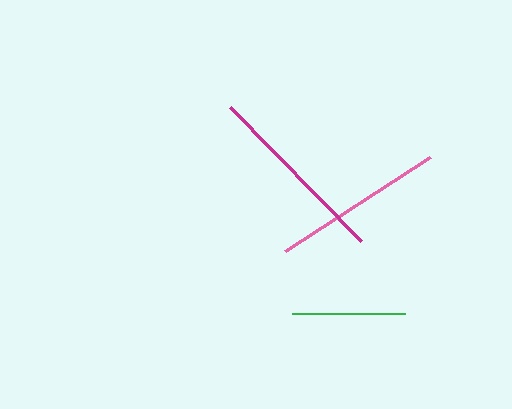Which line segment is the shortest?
The green line is the shortest at approximately 113 pixels.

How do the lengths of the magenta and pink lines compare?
The magenta and pink lines are approximately the same length.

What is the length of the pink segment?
The pink segment is approximately 174 pixels long.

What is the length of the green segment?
The green segment is approximately 113 pixels long.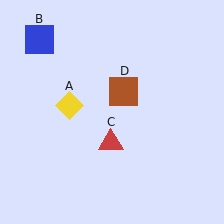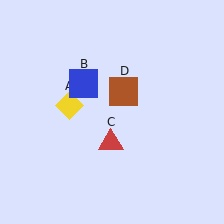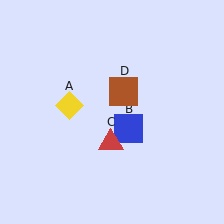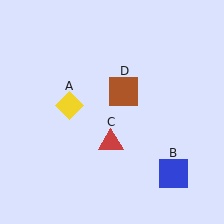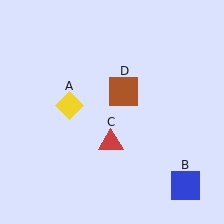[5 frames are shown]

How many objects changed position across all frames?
1 object changed position: blue square (object B).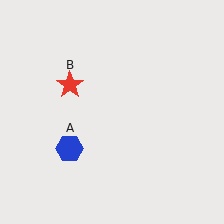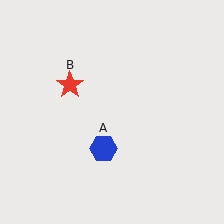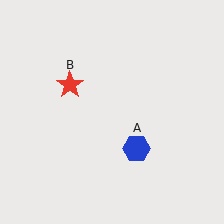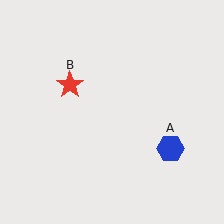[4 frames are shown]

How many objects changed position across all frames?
1 object changed position: blue hexagon (object A).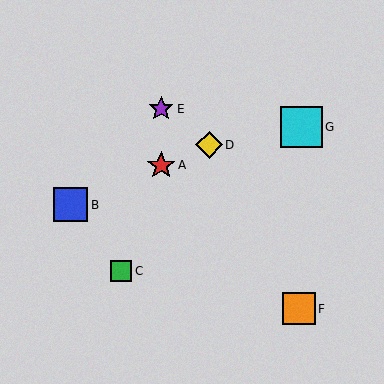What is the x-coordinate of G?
Object G is at x≈301.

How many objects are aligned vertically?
2 objects (A, E) are aligned vertically.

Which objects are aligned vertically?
Objects A, E are aligned vertically.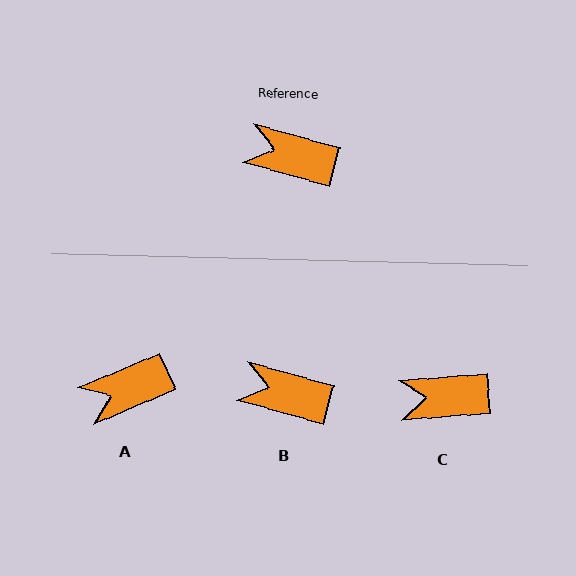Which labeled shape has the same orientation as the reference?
B.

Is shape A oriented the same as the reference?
No, it is off by about 39 degrees.